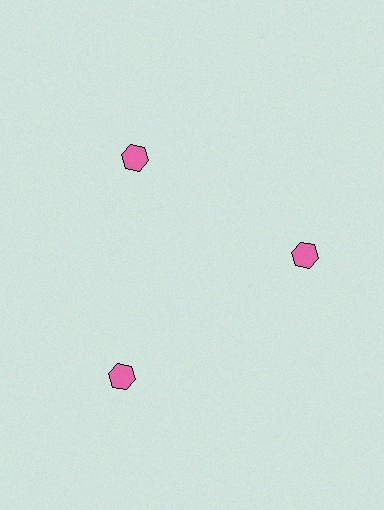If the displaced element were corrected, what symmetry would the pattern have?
It would have 3-fold rotational symmetry — the pattern would map onto itself every 120 degrees.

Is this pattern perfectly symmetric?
No. The 3 pink hexagons are arranged in a ring, but one element near the 7 o'clock position is pushed outward from the center, breaking the 3-fold rotational symmetry.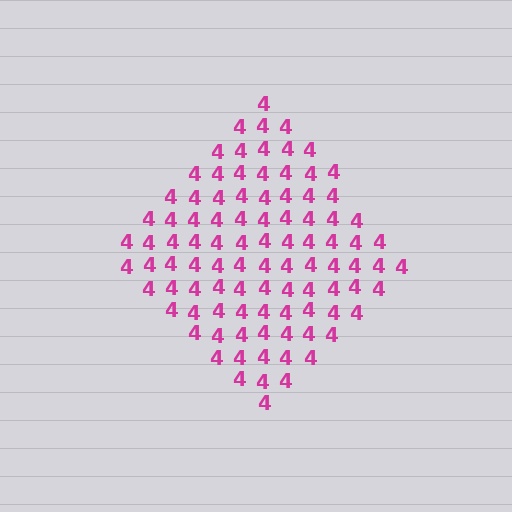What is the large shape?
The large shape is a diamond.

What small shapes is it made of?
It is made of small digit 4's.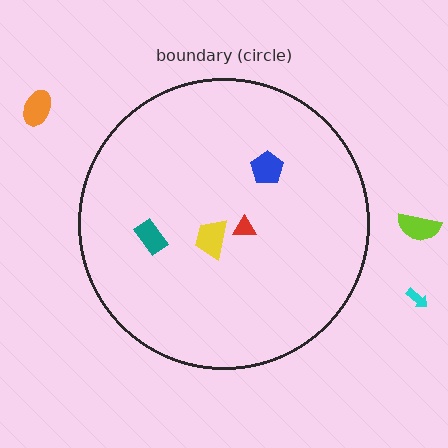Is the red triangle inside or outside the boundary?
Inside.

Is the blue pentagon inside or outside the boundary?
Inside.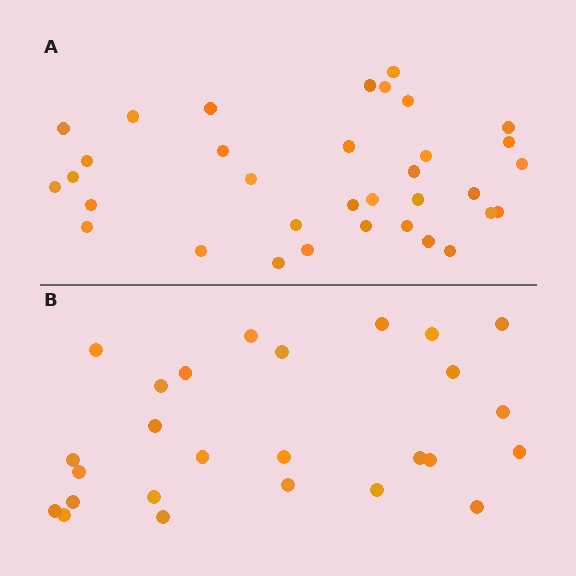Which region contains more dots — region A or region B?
Region A (the top region) has more dots.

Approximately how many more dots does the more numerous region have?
Region A has roughly 8 or so more dots than region B.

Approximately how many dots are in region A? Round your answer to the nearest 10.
About 30 dots. (The exact count is 34, which rounds to 30.)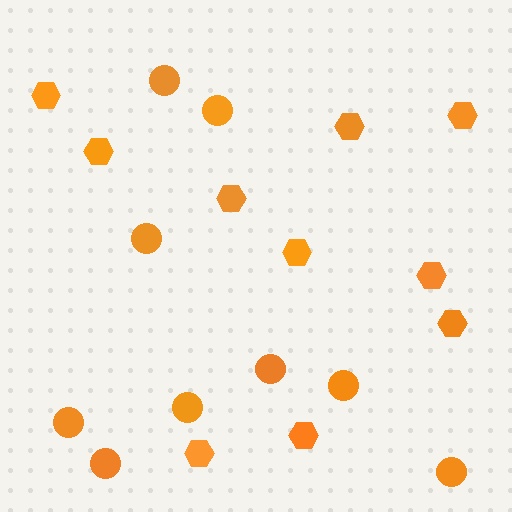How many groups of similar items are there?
There are 2 groups: one group of hexagons (10) and one group of circles (9).